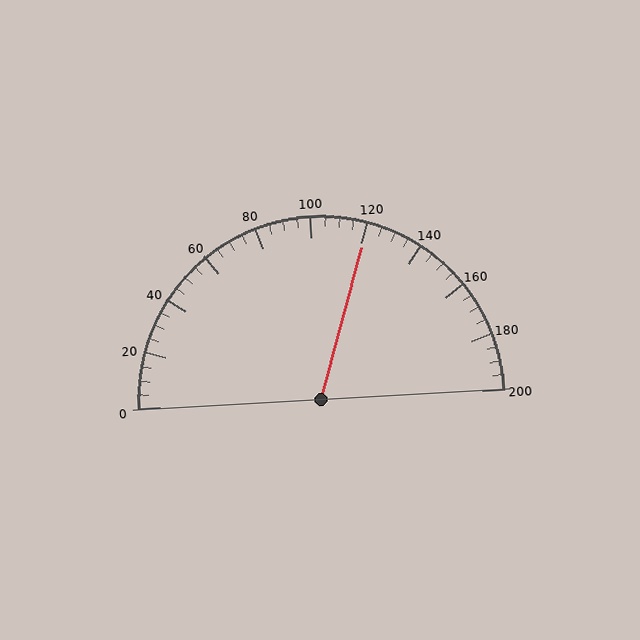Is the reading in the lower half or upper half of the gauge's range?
The reading is in the upper half of the range (0 to 200).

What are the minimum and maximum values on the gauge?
The gauge ranges from 0 to 200.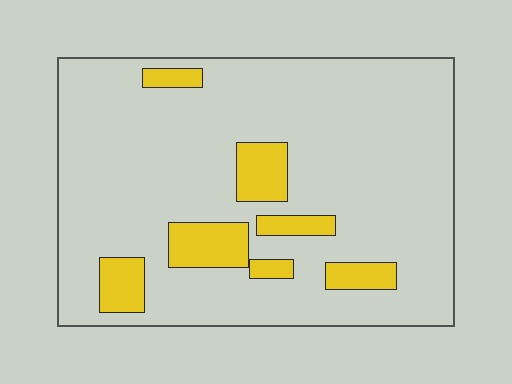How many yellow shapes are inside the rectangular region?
7.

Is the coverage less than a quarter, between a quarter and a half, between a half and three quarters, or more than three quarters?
Less than a quarter.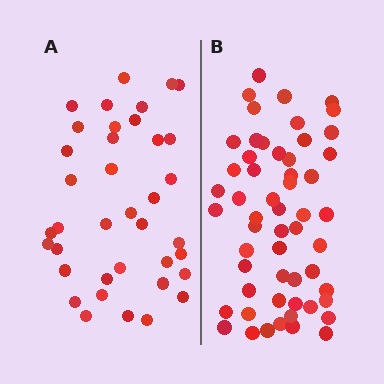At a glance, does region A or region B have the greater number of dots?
Region B (the right region) has more dots.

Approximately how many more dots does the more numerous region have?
Region B has approximately 15 more dots than region A.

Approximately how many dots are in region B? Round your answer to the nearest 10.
About 60 dots. (The exact count is 55, which rounds to 60.)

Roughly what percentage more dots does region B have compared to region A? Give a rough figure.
About 45% more.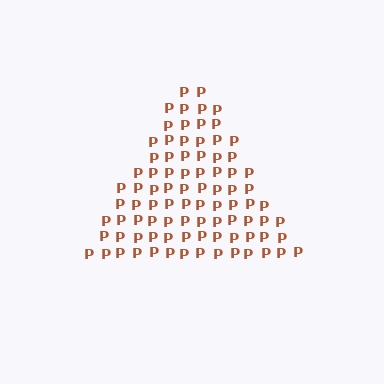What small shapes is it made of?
It is made of small letter P's.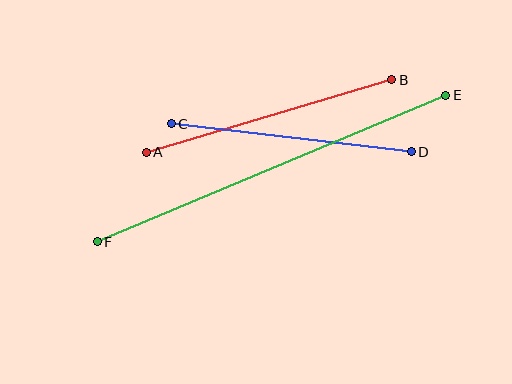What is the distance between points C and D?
The distance is approximately 242 pixels.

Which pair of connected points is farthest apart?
Points E and F are farthest apart.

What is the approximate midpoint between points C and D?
The midpoint is at approximately (291, 138) pixels.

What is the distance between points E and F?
The distance is approximately 378 pixels.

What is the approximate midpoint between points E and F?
The midpoint is at approximately (271, 168) pixels.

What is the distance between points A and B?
The distance is approximately 256 pixels.